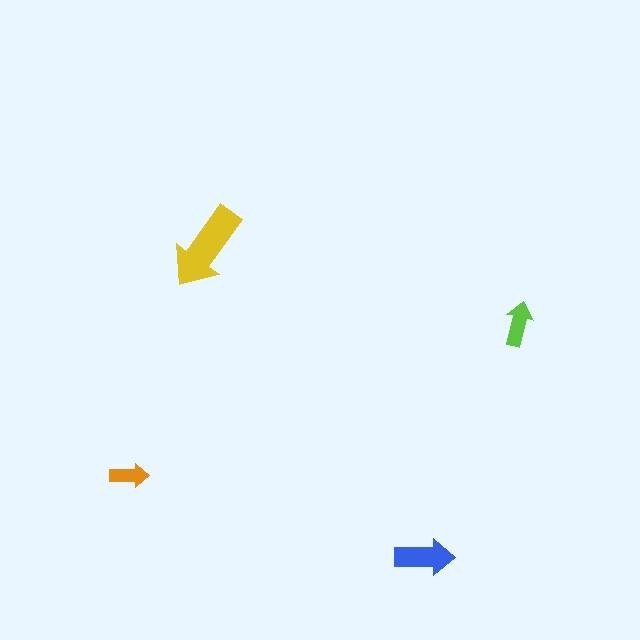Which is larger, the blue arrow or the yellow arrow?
The yellow one.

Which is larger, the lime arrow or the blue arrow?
The blue one.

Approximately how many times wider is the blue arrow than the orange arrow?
About 1.5 times wider.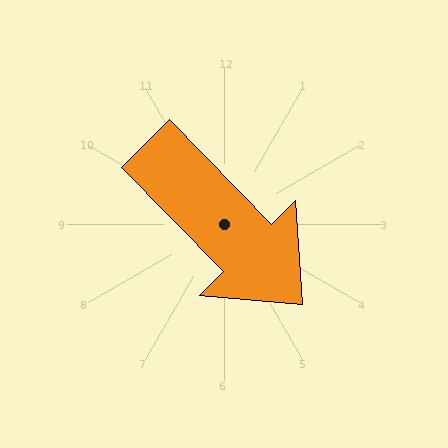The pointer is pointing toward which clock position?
Roughly 5 o'clock.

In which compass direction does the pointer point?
Southeast.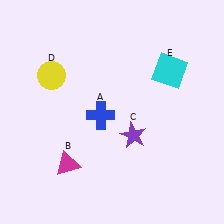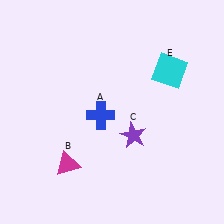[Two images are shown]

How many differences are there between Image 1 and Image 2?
There is 1 difference between the two images.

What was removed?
The yellow circle (D) was removed in Image 2.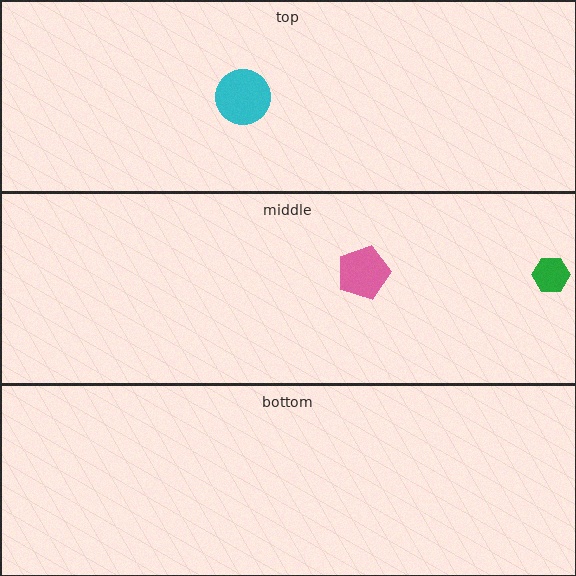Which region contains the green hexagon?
The middle region.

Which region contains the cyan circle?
The top region.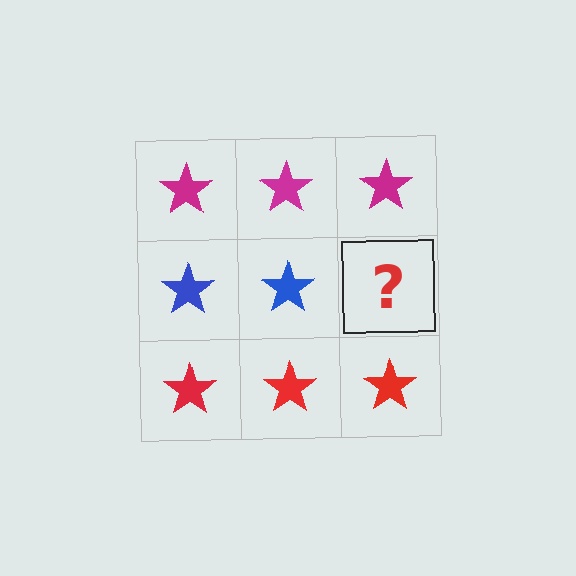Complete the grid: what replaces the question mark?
The question mark should be replaced with a blue star.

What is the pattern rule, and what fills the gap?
The rule is that each row has a consistent color. The gap should be filled with a blue star.